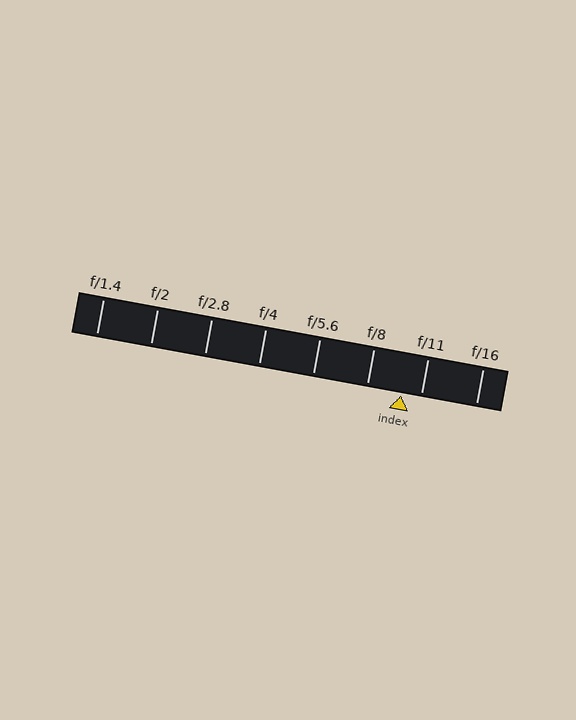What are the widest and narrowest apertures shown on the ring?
The widest aperture shown is f/1.4 and the narrowest is f/16.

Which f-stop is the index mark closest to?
The index mark is closest to f/11.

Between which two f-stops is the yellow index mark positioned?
The index mark is between f/8 and f/11.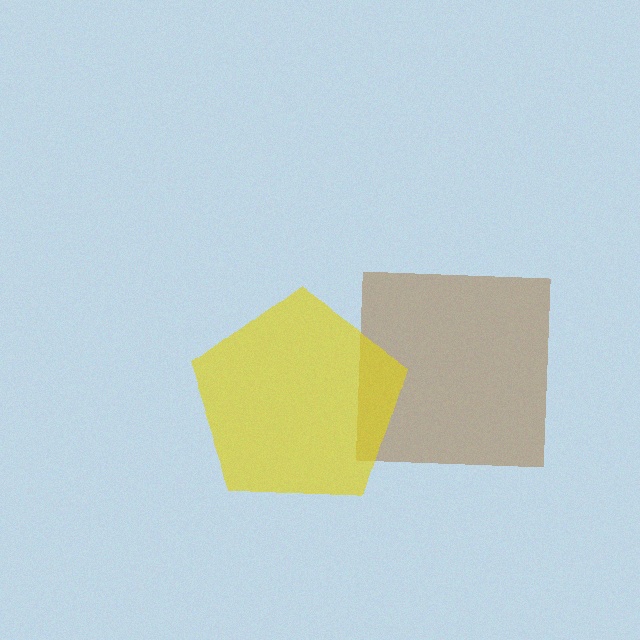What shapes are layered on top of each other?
The layered shapes are: a brown square, a yellow pentagon.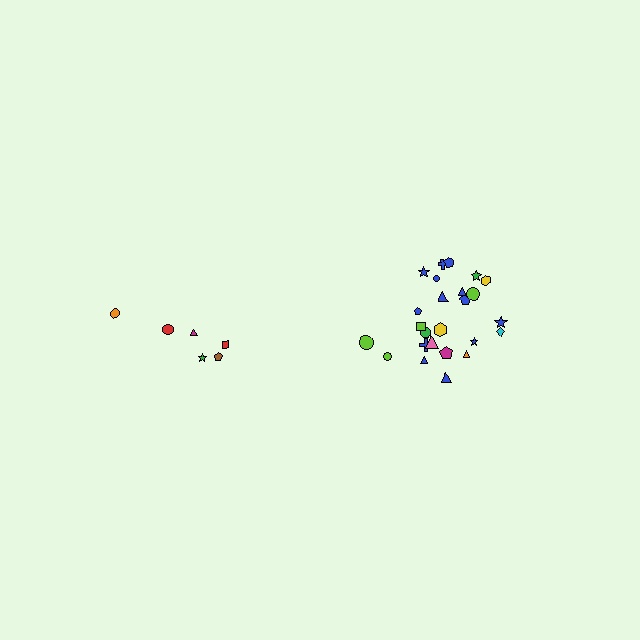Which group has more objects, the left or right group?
The right group.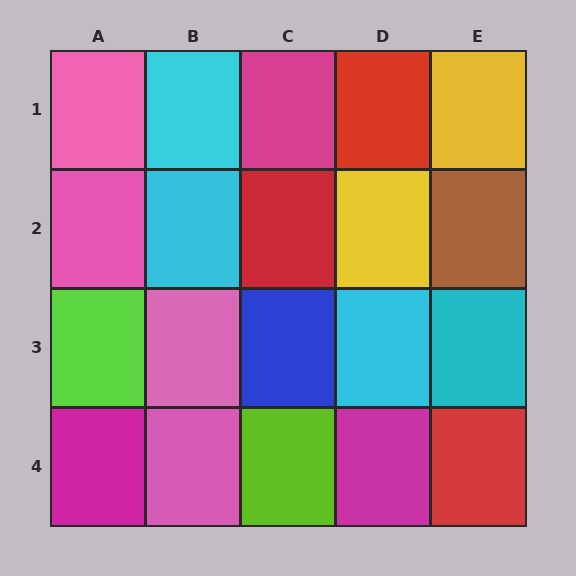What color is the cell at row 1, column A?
Pink.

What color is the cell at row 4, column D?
Magenta.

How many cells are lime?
2 cells are lime.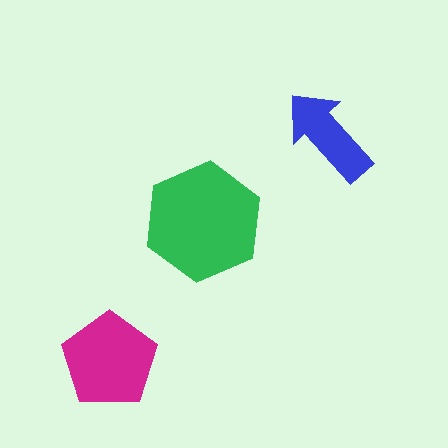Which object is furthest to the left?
The magenta pentagon is leftmost.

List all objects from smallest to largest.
The blue arrow, the magenta pentagon, the green hexagon.